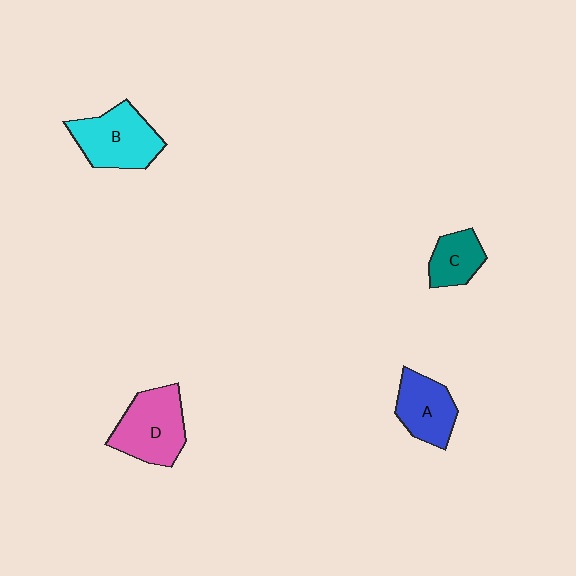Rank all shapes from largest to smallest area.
From largest to smallest: D (pink), B (cyan), A (blue), C (teal).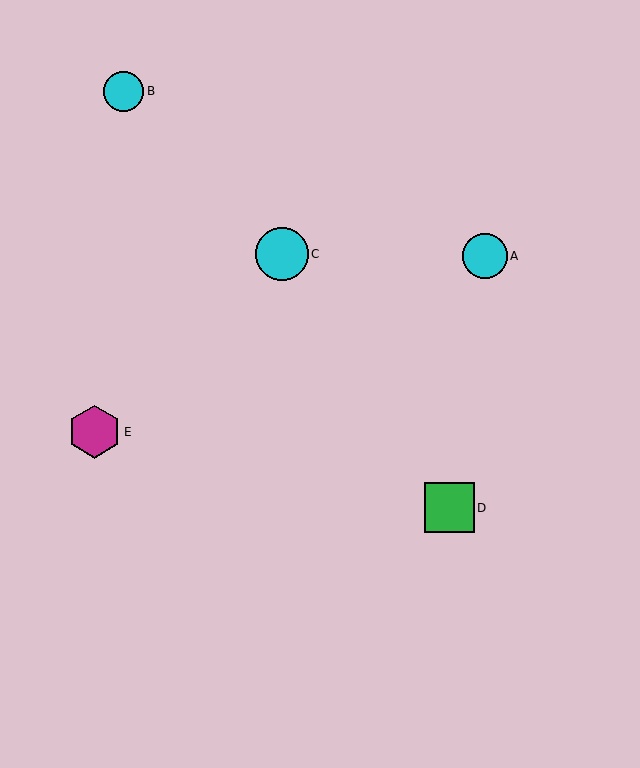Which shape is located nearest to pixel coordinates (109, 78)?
The cyan circle (labeled B) at (124, 91) is nearest to that location.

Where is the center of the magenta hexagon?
The center of the magenta hexagon is at (94, 432).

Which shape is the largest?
The cyan circle (labeled C) is the largest.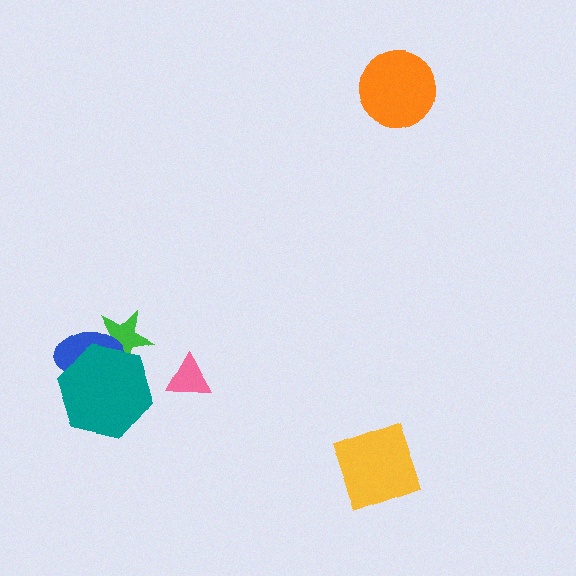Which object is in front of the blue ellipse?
The teal hexagon is in front of the blue ellipse.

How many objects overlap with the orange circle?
0 objects overlap with the orange circle.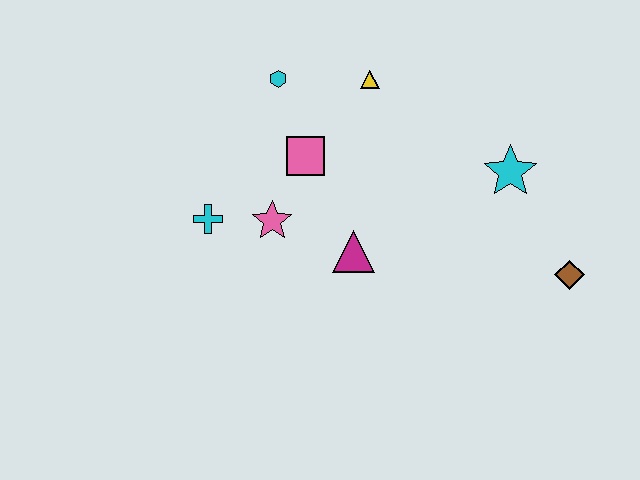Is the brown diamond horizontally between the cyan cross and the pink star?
No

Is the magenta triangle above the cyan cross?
No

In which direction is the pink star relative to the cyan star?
The pink star is to the left of the cyan star.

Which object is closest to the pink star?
The cyan cross is closest to the pink star.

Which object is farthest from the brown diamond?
The cyan cross is farthest from the brown diamond.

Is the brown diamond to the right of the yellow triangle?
Yes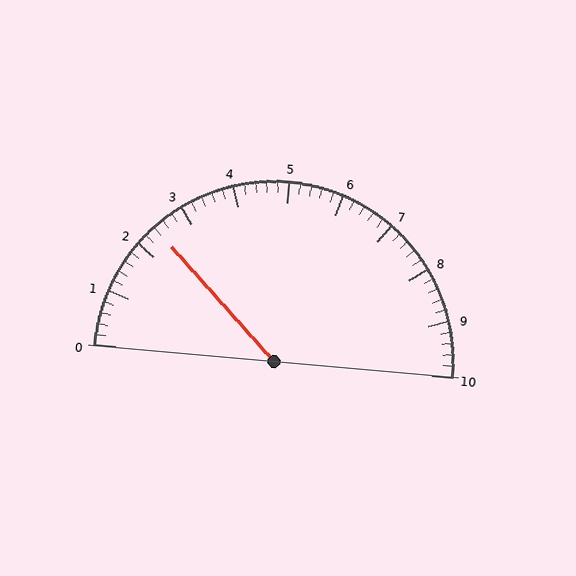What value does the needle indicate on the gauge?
The needle indicates approximately 2.4.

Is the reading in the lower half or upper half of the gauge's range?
The reading is in the lower half of the range (0 to 10).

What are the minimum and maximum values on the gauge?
The gauge ranges from 0 to 10.